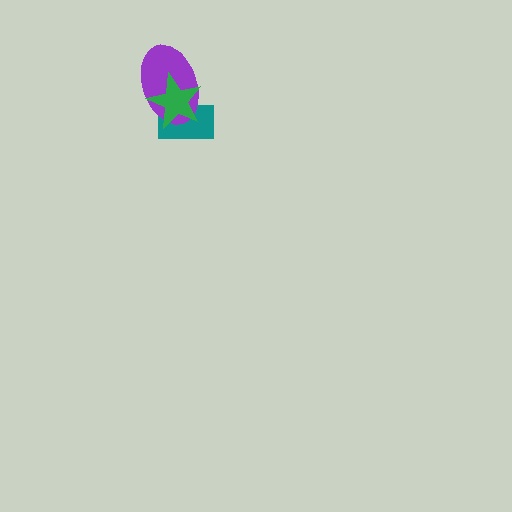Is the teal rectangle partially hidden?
Yes, it is partially covered by another shape.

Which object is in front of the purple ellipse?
The green star is in front of the purple ellipse.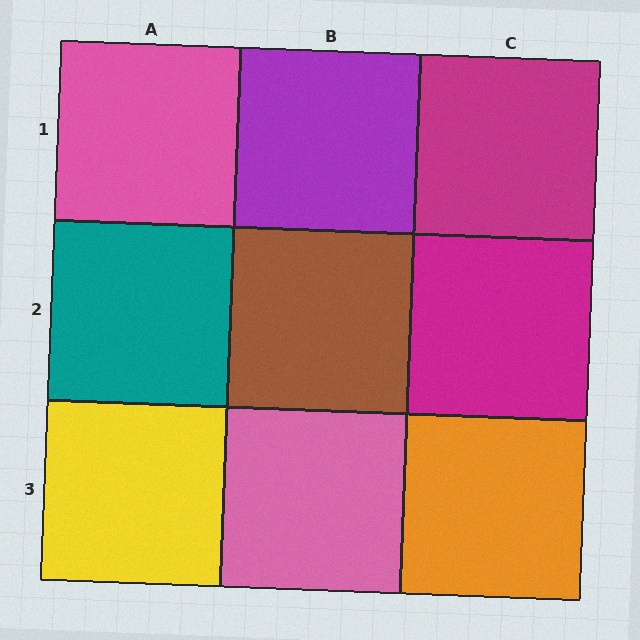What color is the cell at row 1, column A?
Pink.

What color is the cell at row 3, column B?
Pink.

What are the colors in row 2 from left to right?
Teal, brown, magenta.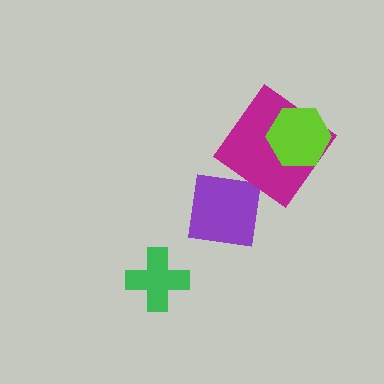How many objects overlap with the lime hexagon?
1 object overlaps with the lime hexagon.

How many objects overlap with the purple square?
0 objects overlap with the purple square.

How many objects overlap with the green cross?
0 objects overlap with the green cross.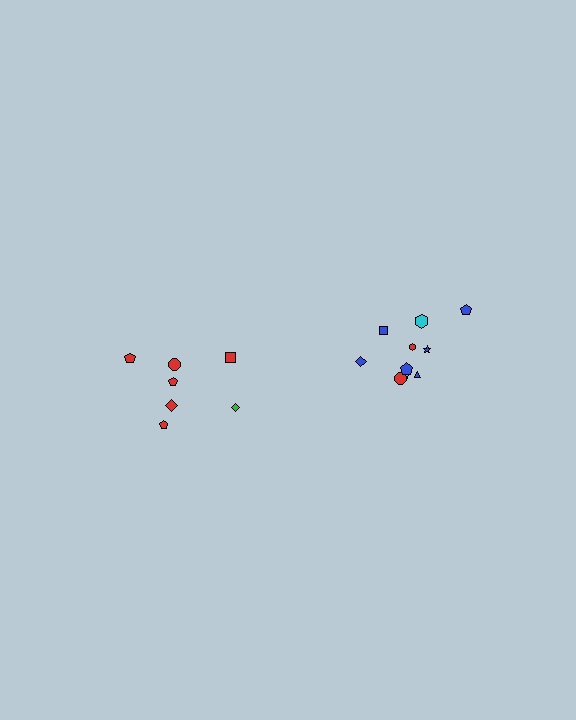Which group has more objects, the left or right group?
The right group.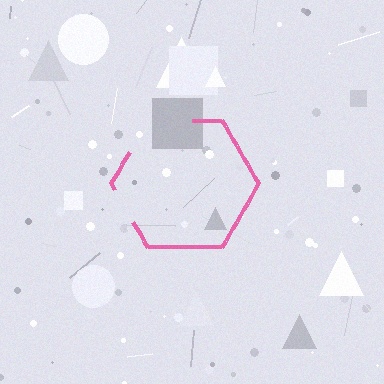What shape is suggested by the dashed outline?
The dashed outline suggests a hexagon.